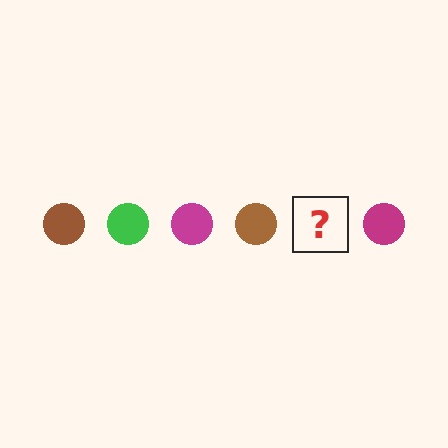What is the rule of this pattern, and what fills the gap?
The rule is that the pattern cycles through brown, green, magenta circles. The gap should be filled with a green circle.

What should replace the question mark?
The question mark should be replaced with a green circle.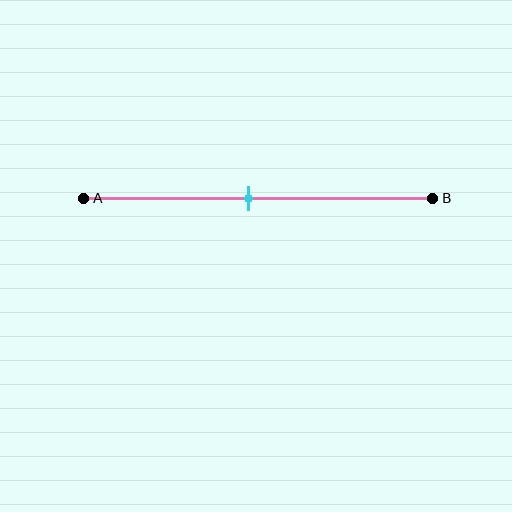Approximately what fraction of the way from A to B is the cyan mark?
The cyan mark is approximately 45% of the way from A to B.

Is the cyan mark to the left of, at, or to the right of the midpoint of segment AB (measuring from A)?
The cyan mark is approximately at the midpoint of segment AB.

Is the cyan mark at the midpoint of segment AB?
Yes, the mark is approximately at the midpoint.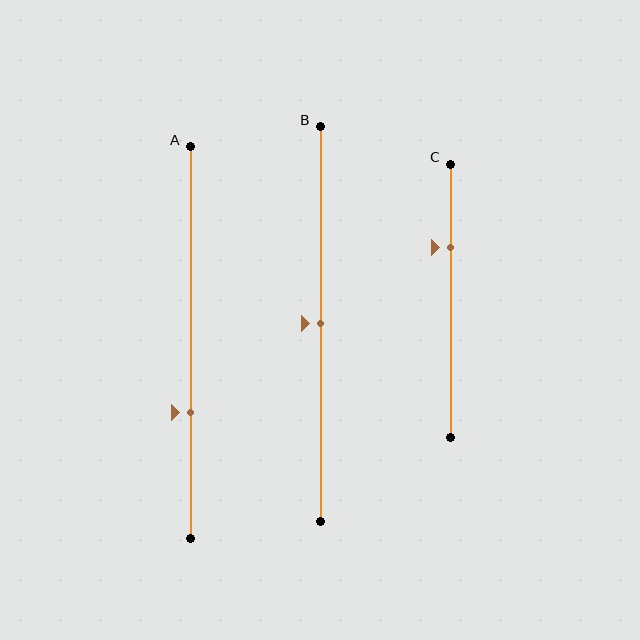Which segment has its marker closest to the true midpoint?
Segment B has its marker closest to the true midpoint.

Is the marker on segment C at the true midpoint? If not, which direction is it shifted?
No, the marker on segment C is shifted upward by about 20% of the segment length.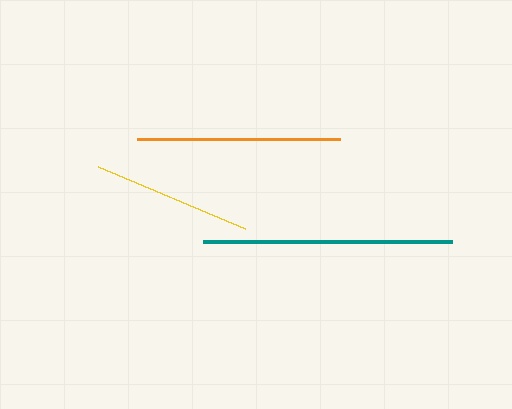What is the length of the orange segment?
The orange segment is approximately 203 pixels long.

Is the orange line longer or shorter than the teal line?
The teal line is longer than the orange line.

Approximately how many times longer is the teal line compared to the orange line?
The teal line is approximately 1.2 times the length of the orange line.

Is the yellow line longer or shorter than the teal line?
The teal line is longer than the yellow line.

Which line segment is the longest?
The teal line is the longest at approximately 249 pixels.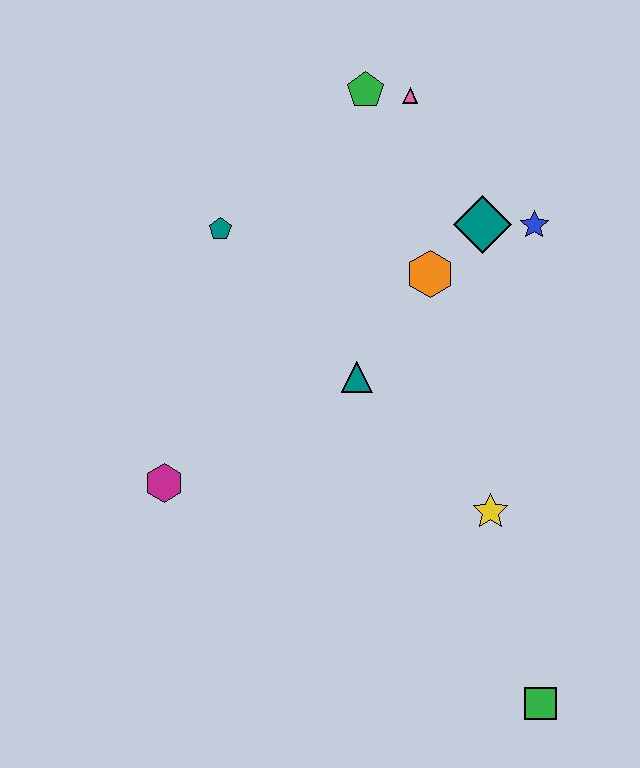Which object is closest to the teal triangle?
The orange hexagon is closest to the teal triangle.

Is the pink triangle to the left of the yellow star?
Yes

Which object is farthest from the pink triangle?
The green square is farthest from the pink triangle.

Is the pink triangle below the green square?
No